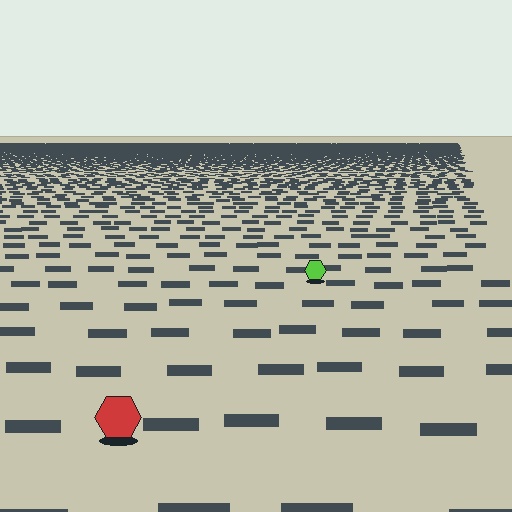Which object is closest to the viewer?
The red hexagon is closest. The texture marks near it are larger and more spread out.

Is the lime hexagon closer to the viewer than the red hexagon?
No. The red hexagon is closer — you can tell from the texture gradient: the ground texture is coarser near it.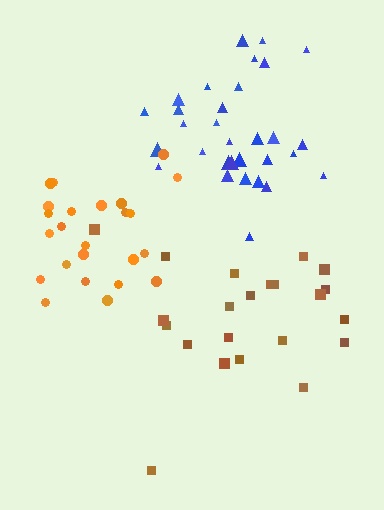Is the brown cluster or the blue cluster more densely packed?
Blue.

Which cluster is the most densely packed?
Blue.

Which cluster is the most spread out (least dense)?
Brown.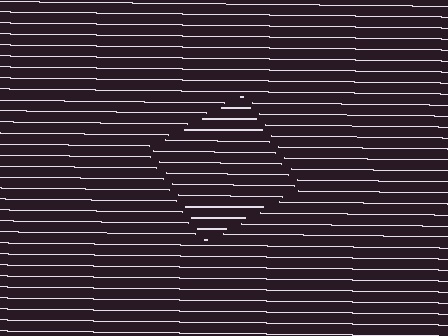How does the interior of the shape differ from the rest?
The interior of the shape contains the same grating, shifted by half a period — the contour is defined by the phase discontinuity where line-ends from the inner and outer gratings abut.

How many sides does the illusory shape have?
4 sides — the line-ends trace a square.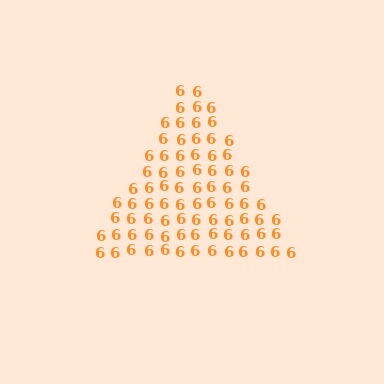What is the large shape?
The large shape is a triangle.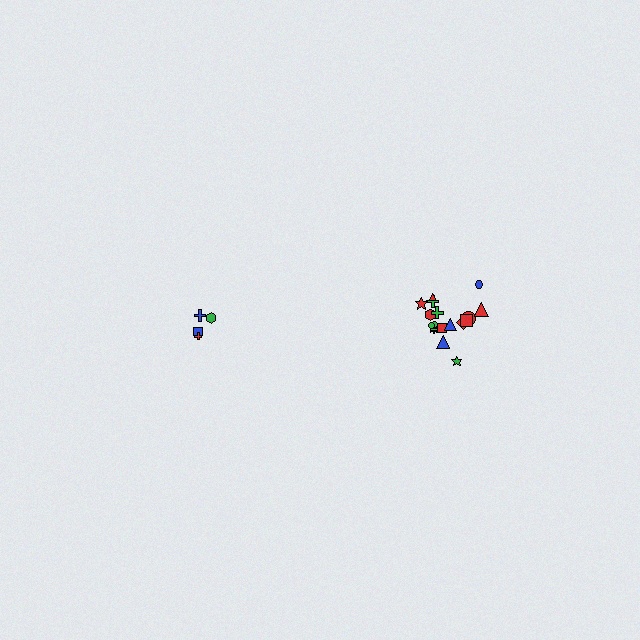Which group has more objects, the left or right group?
The right group.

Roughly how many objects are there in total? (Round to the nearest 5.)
Roughly 20 objects in total.